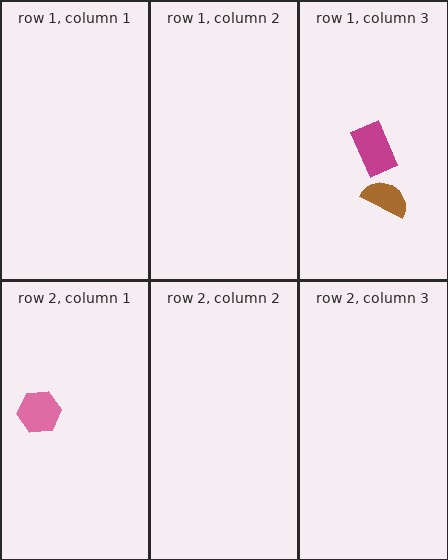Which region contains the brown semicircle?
The row 1, column 3 region.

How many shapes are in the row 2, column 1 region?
1.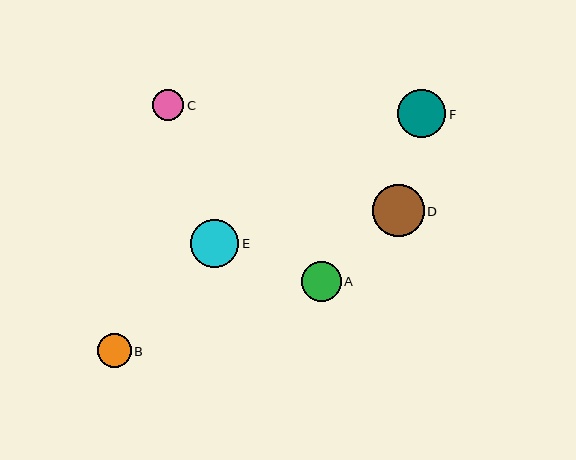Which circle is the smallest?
Circle C is the smallest with a size of approximately 31 pixels.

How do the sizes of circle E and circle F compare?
Circle E and circle F are approximately the same size.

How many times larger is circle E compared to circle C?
Circle E is approximately 1.5 times the size of circle C.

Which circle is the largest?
Circle D is the largest with a size of approximately 52 pixels.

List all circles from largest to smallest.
From largest to smallest: D, E, F, A, B, C.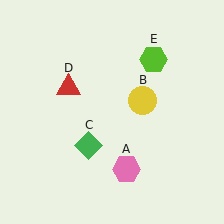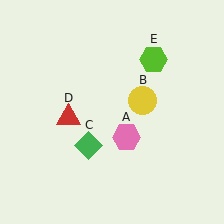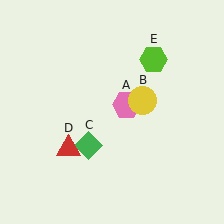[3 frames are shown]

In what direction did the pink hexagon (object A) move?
The pink hexagon (object A) moved up.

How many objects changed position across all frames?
2 objects changed position: pink hexagon (object A), red triangle (object D).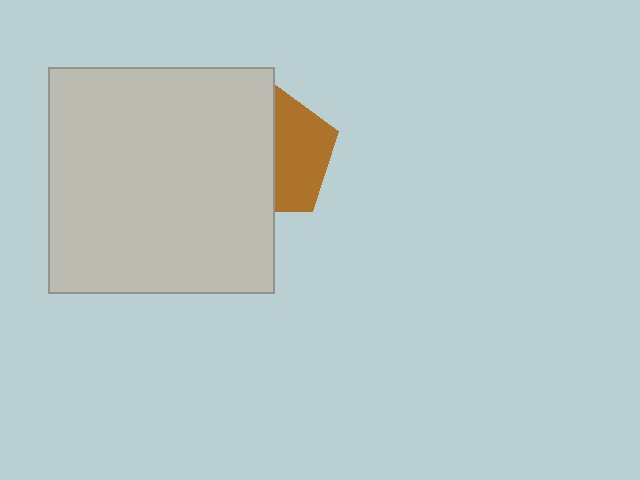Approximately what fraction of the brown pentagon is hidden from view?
Roughly 56% of the brown pentagon is hidden behind the light gray square.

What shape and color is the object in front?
The object in front is a light gray square.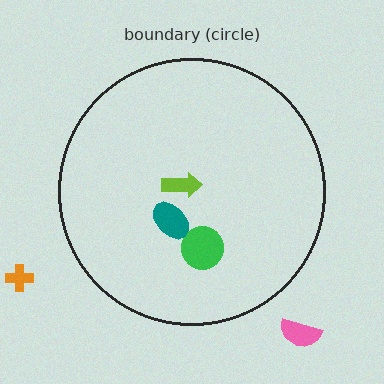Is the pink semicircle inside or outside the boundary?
Outside.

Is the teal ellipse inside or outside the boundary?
Inside.